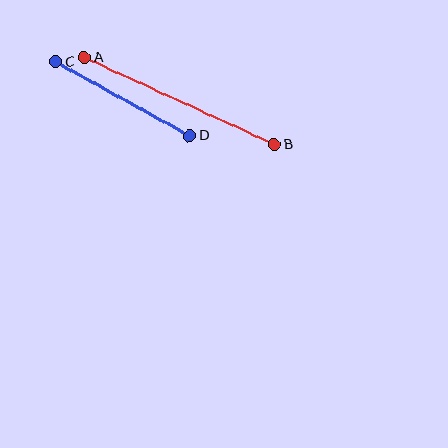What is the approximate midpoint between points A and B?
The midpoint is at approximately (179, 101) pixels.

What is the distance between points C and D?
The distance is approximately 153 pixels.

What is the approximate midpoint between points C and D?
The midpoint is at approximately (123, 99) pixels.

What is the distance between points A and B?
The distance is approximately 209 pixels.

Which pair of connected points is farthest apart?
Points A and B are farthest apart.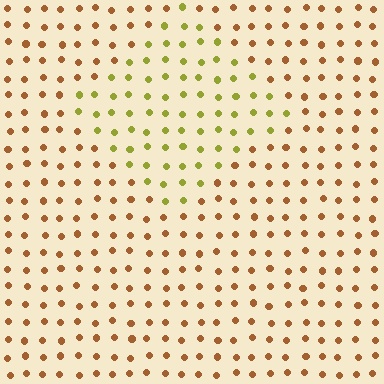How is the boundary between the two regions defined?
The boundary is defined purely by a slight shift in hue (about 45 degrees). Spacing, size, and orientation are identical on both sides.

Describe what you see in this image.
The image is filled with small brown elements in a uniform arrangement. A diamond-shaped region is visible where the elements are tinted to a slightly different hue, forming a subtle color boundary.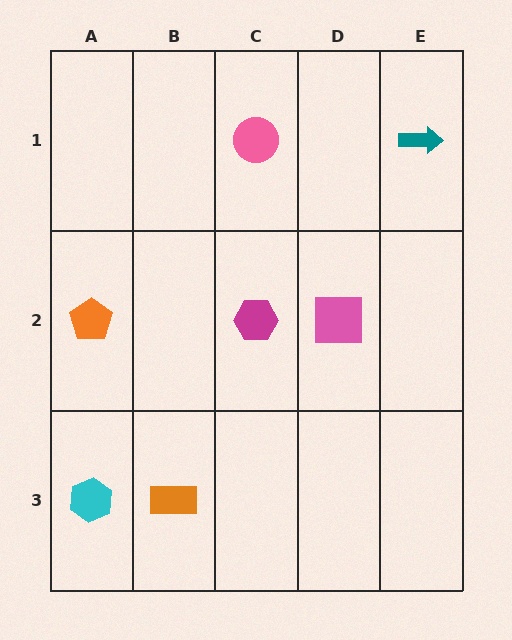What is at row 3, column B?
An orange rectangle.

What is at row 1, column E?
A teal arrow.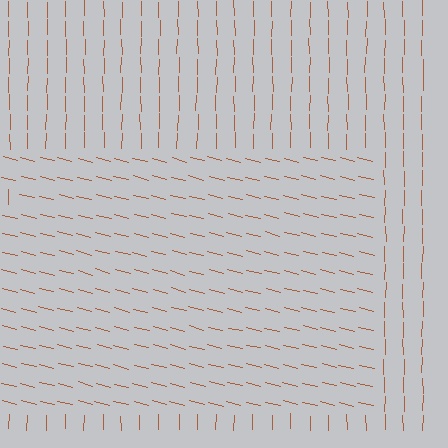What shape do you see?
I see a rectangle.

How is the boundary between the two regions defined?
The boundary is defined purely by a change in line orientation (approximately 76 degrees difference). All lines are the same color and thickness.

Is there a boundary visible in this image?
Yes, there is a texture boundary formed by a change in line orientation.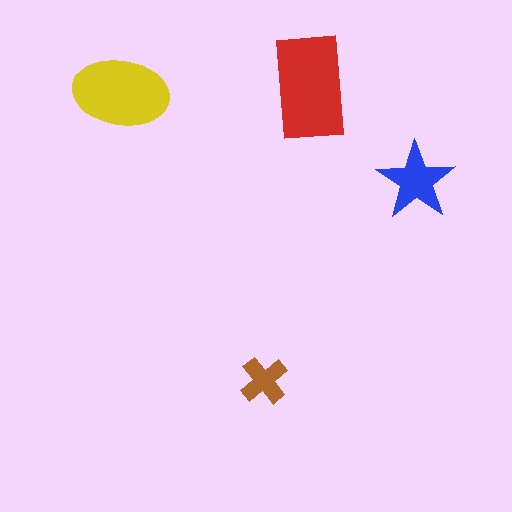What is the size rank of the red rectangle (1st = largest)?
1st.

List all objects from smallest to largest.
The brown cross, the blue star, the yellow ellipse, the red rectangle.